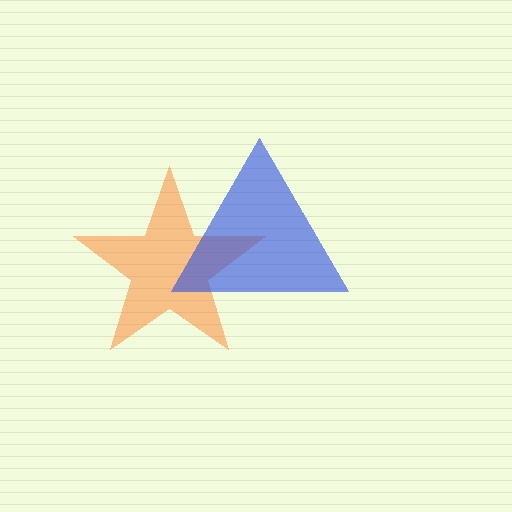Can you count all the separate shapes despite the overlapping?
Yes, there are 2 separate shapes.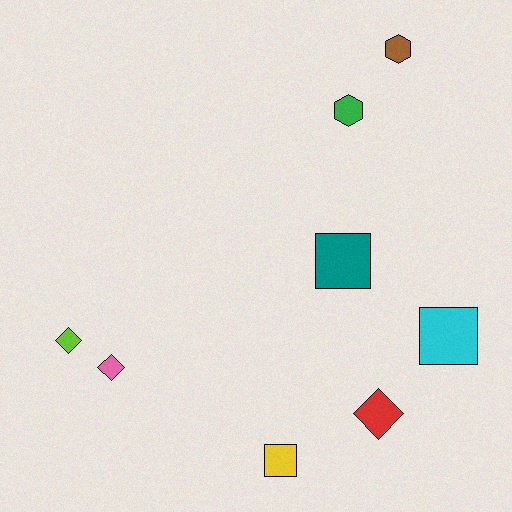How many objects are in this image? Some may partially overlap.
There are 8 objects.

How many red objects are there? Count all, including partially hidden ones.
There is 1 red object.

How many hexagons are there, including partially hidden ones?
There are 2 hexagons.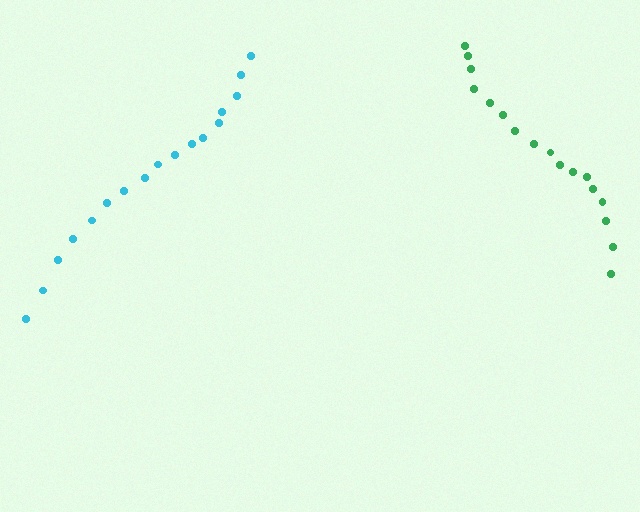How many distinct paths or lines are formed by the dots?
There are 2 distinct paths.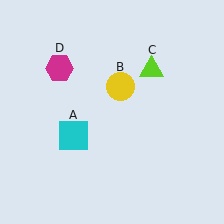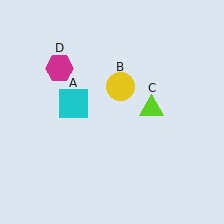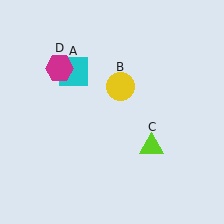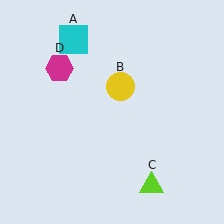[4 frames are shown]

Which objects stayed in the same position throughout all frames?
Yellow circle (object B) and magenta hexagon (object D) remained stationary.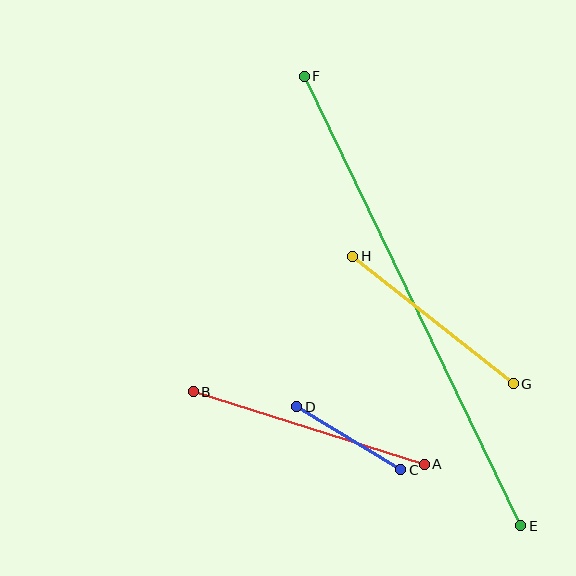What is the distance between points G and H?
The distance is approximately 205 pixels.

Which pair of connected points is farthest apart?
Points E and F are farthest apart.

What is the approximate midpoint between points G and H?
The midpoint is at approximately (433, 320) pixels.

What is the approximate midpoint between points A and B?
The midpoint is at approximately (309, 428) pixels.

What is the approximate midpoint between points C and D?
The midpoint is at approximately (349, 438) pixels.